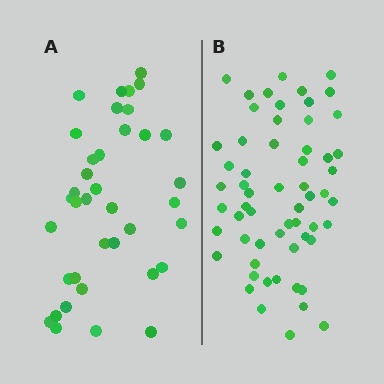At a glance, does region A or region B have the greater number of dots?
Region B (the right region) has more dots.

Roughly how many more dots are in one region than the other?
Region B has approximately 20 more dots than region A.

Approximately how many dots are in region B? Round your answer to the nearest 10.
About 60 dots. (The exact count is 59, which rounds to 60.)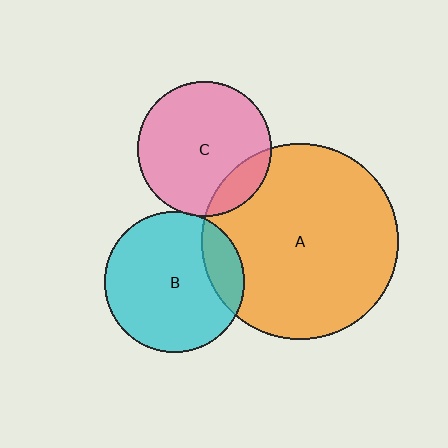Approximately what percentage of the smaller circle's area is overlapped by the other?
Approximately 15%.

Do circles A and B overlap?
Yes.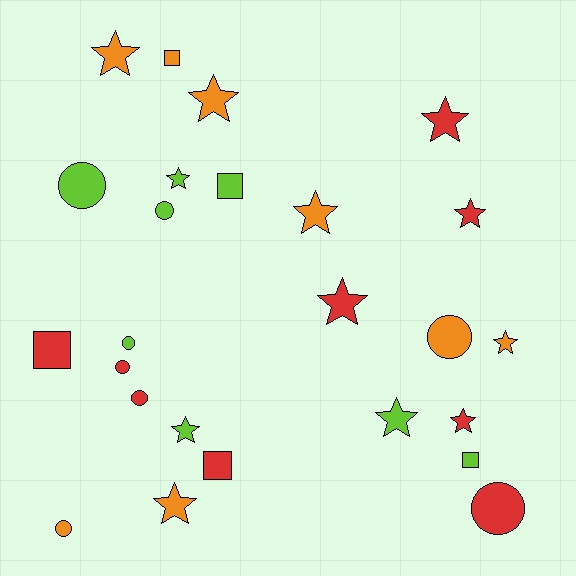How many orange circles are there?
There are 2 orange circles.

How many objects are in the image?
There are 25 objects.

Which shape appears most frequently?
Star, with 12 objects.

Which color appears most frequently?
Red, with 9 objects.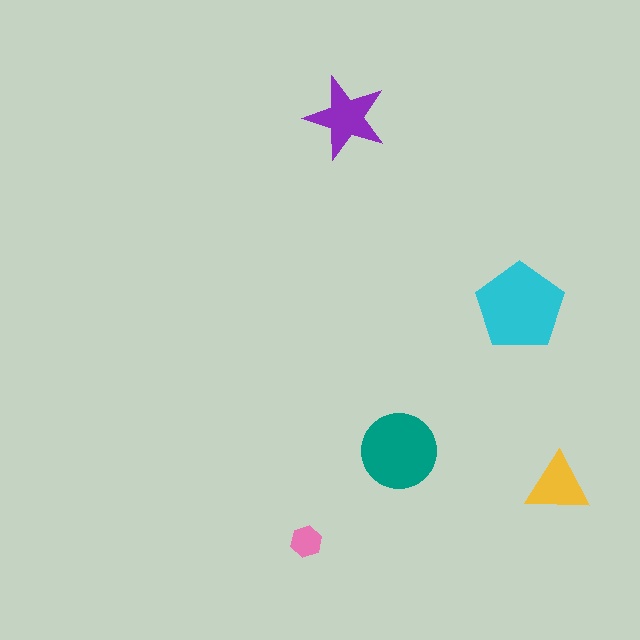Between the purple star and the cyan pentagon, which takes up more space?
The cyan pentagon.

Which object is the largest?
The cyan pentagon.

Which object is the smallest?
The pink hexagon.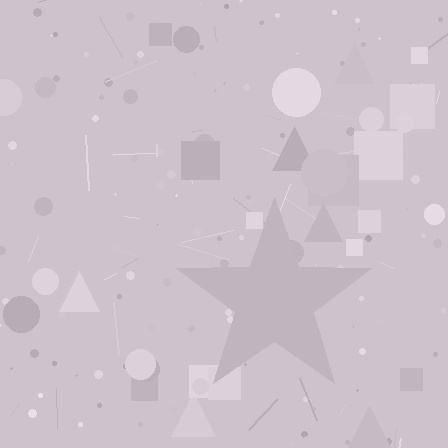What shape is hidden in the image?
A star is hidden in the image.